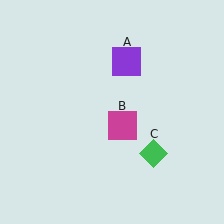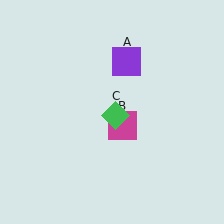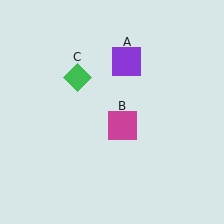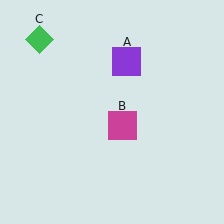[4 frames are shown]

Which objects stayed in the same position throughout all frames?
Purple square (object A) and magenta square (object B) remained stationary.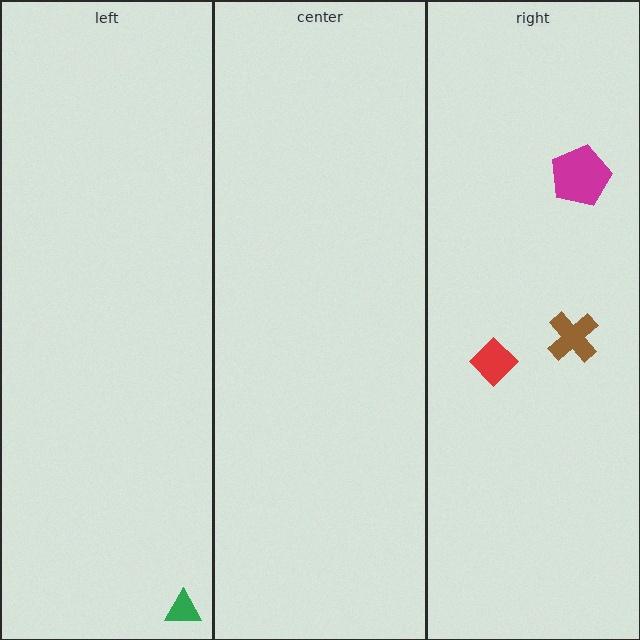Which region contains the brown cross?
The right region.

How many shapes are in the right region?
3.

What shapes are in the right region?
The red diamond, the brown cross, the magenta pentagon.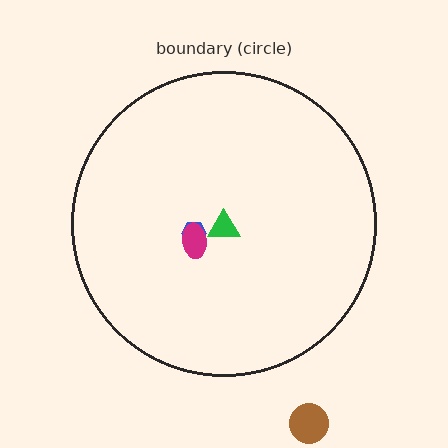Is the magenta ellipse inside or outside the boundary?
Inside.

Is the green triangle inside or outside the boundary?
Inside.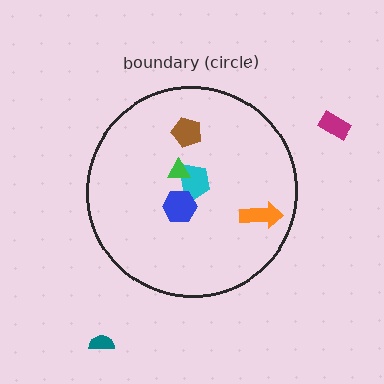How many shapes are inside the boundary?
5 inside, 2 outside.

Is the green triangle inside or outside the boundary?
Inside.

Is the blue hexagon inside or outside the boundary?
Inside.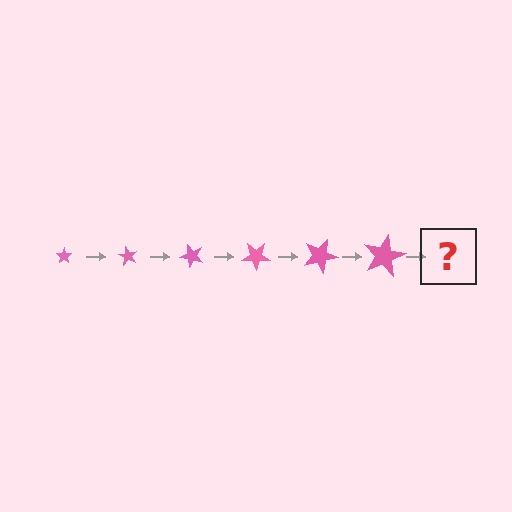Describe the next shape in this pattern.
It should be a star, larger than the previous one and rotated 360 degrees from the start.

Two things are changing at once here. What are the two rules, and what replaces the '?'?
The two rules are that the star grows larger each step and it rotates 60 degrees each step. The '?' should be a star, larger than the previous one and rotated 360 degrees from the start.